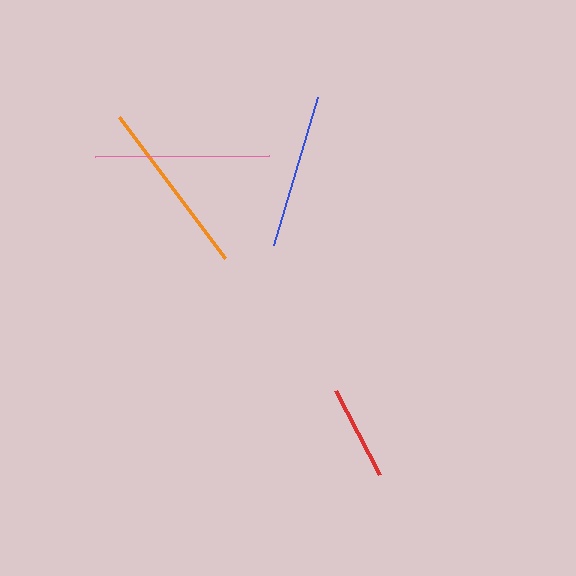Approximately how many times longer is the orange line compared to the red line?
The orange line is approximately 1.9 times the length of the red line.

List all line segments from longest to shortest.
From longest to shortest: orange, pink, blue, red.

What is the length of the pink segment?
The pink segment is approximately 175 pixels long.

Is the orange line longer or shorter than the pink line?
The orange line is longer than the pink line.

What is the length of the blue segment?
The blue segment is approximately 155 pixels long.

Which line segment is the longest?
The orange line is the longest at approximately 176 pixels.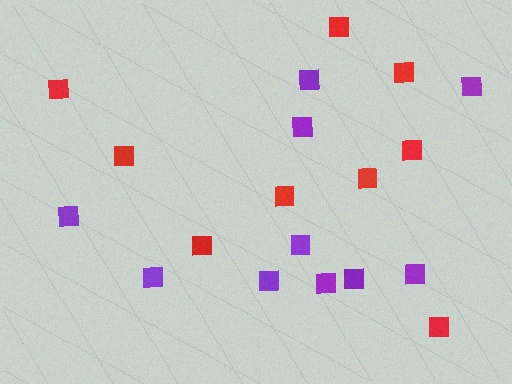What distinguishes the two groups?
There are 2 groups: one group of red squares (9) and one group of purple squares (10).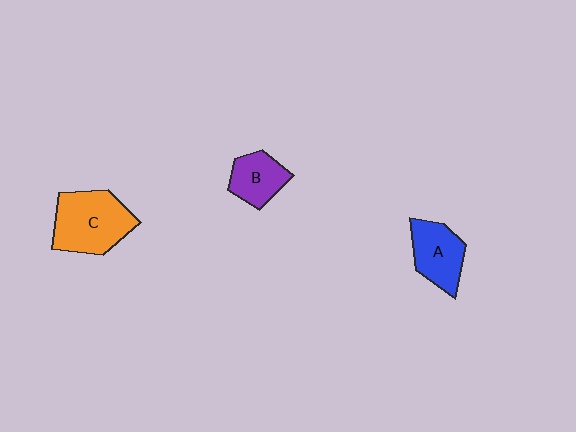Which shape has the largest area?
Shape C (orange).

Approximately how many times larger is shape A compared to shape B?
Approximately 1.2 times.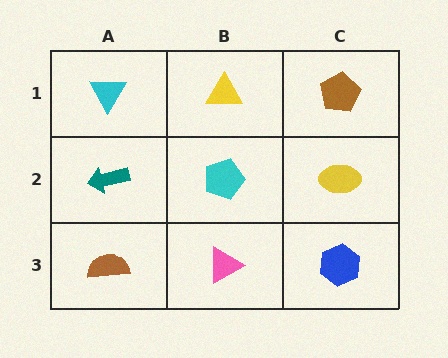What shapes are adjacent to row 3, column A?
A teal arrow (row 2, column A), a pink triangle (row 3, column B).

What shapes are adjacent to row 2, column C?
A brown pentagon (row 1, column C), a blue hexagon (row 3, column C), a cyan pentagon (row 2, column B).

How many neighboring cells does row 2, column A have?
3.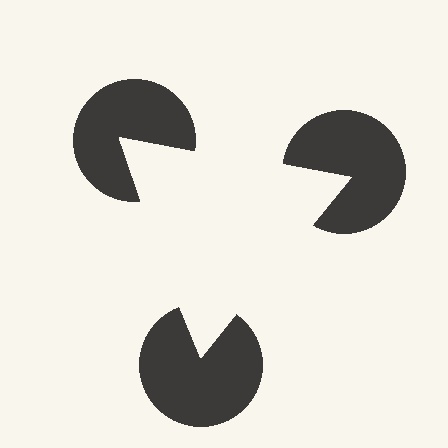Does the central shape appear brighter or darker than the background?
It typically appears slightly brighter than the background, even though no actual brightness change is drawn.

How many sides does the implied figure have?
3 sides.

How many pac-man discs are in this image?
There are 3 — one at each vertex of the illusory triangle.